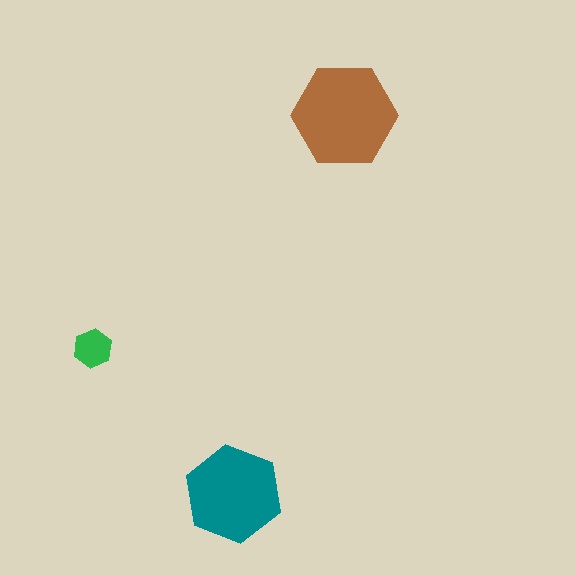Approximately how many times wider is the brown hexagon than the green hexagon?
About 2.5 times wider.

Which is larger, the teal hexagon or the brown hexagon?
The brown one.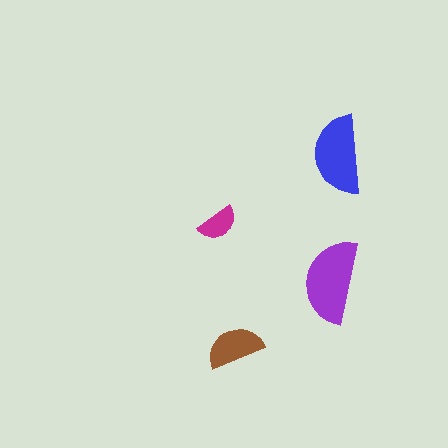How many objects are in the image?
There are 4 objects in the image.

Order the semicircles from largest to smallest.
the purple one, the blue one, the brown one, the magenta one.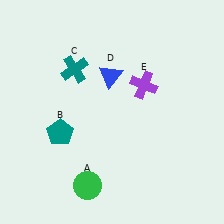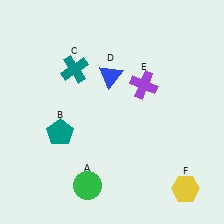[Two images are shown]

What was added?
A yellow hexagon (F) was added in Image 2.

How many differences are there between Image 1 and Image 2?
There is 1 difference between the two images.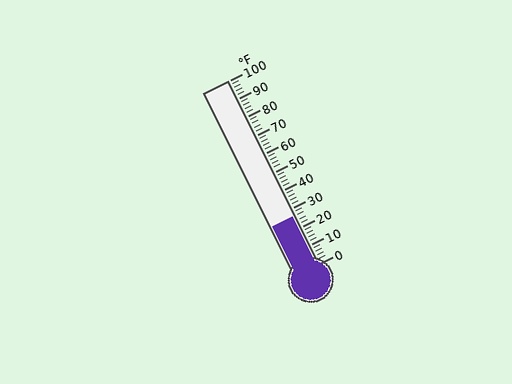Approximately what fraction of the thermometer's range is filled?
The thermometer is filled to approximately 25% of its range.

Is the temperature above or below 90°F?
The temperature is below 90°F.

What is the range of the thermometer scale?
The thermometer scale ranges from 0°F to 100°F.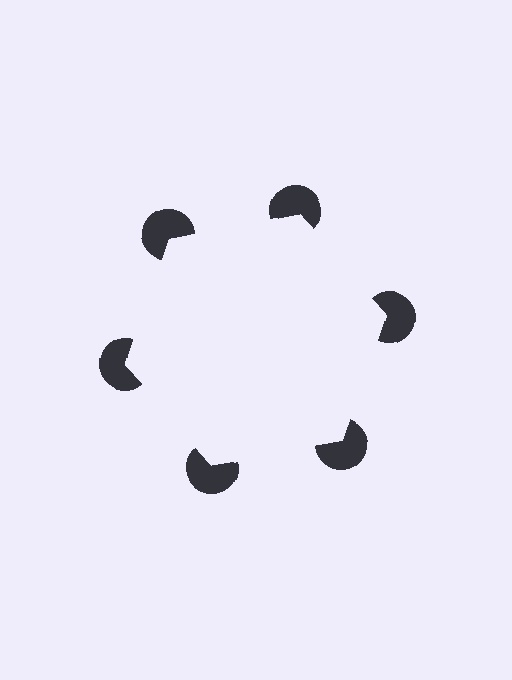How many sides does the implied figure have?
6 sides.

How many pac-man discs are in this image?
There are 6 — one at each vertex of the illusory hexagon.